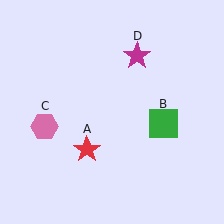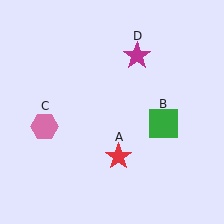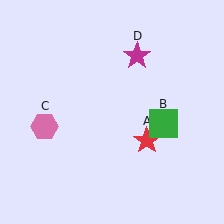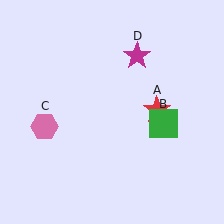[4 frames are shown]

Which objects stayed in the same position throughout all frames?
Green square (object B) and pink hexagon (object C) and magenta star (object D) remained stationary.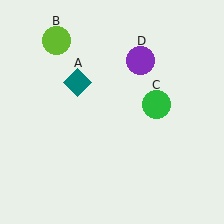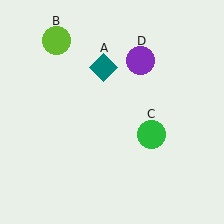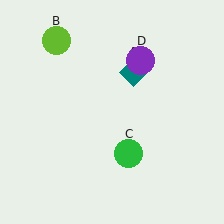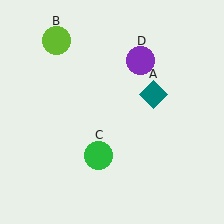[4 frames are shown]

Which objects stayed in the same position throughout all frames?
Lime circle (object B) and purple circle (object D) remained stationary.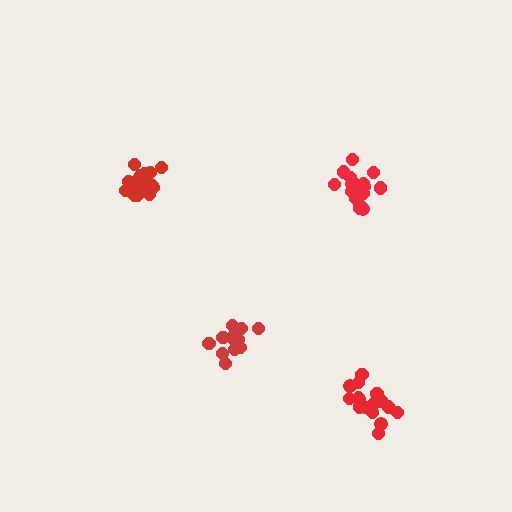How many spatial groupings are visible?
There are 4 spatial groupings.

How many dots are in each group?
Group 1: 12 dots, Group 2: 18 dots, Group 3: 18 dots, Group 4: 18 dots (66 total).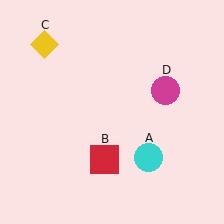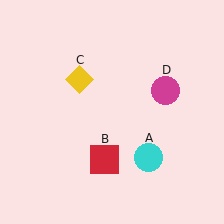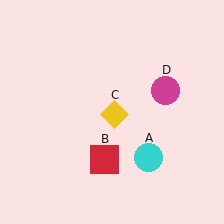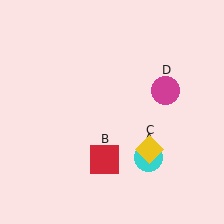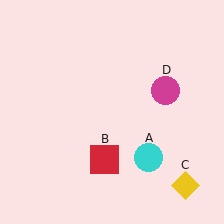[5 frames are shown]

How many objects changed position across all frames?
1 object changed position: yellow diamond (object C).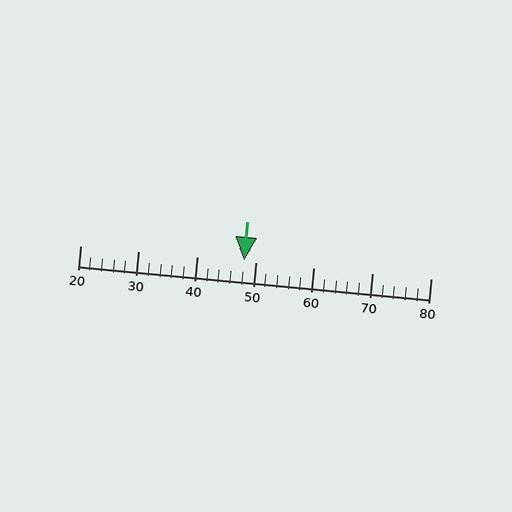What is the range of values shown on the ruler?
The ruler shows values from 20 to 80.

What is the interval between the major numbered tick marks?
The major tick marks are spaced 10 units apart.